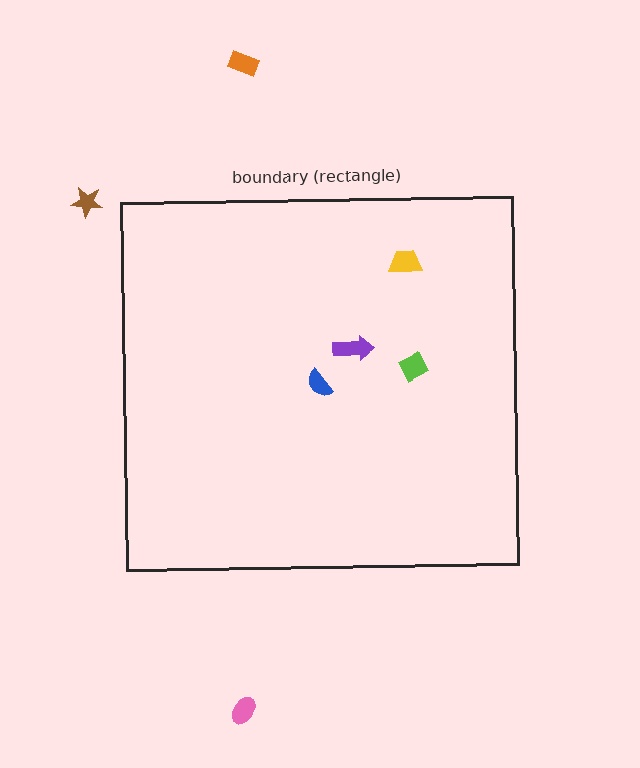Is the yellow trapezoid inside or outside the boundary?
Inside.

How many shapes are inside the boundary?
4 inside, 3 outside.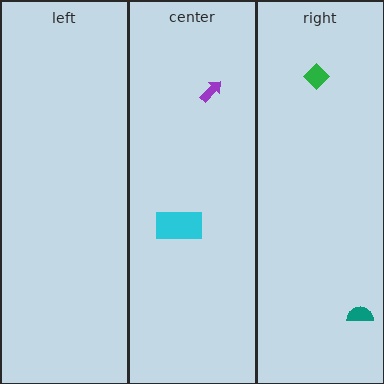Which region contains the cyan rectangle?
The center region.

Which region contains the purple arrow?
The center region.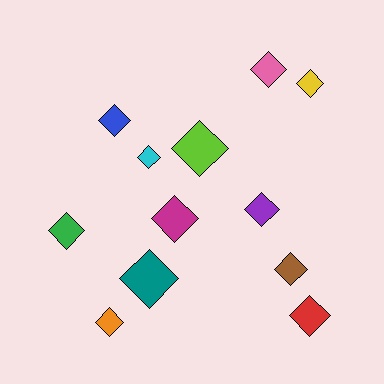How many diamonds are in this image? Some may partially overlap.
There are 12 diamonds.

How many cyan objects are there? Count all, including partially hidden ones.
There is 1 cyan object.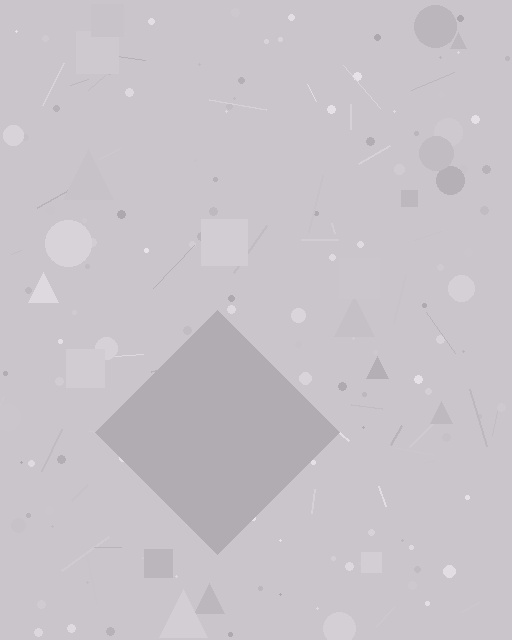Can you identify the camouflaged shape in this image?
The camouflaged shape is a diamond.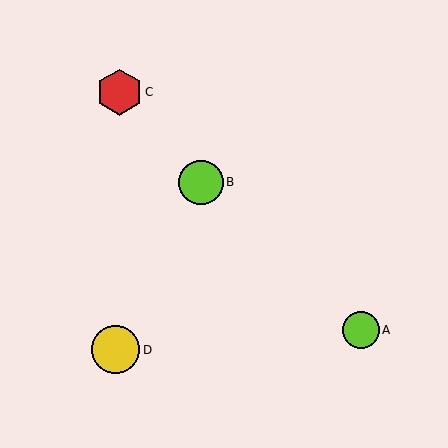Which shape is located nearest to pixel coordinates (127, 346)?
The yellow circle (labeled D) at (116, 350) is nearest to that location.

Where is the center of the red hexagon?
The center of the red hexagon is at (119, 92).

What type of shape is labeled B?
Shape B is a lime circle.